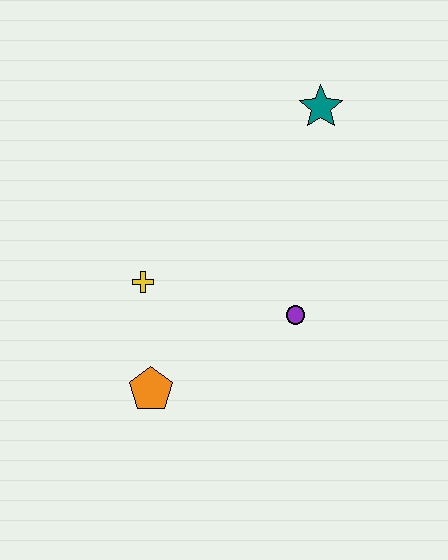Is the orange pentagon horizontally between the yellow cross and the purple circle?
Yes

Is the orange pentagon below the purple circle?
Yes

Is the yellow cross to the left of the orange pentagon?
Yes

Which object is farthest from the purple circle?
The teal star is farthest from the purple circle.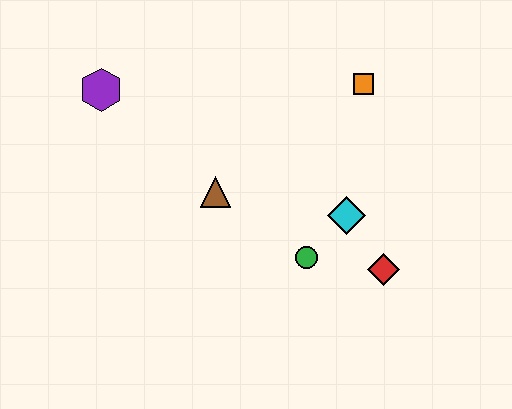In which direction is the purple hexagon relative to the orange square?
The purple hexagon is to the left of the orange square.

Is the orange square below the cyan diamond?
No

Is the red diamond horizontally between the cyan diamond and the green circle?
No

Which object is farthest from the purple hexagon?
The red diamond is farthest from the purple hexagon.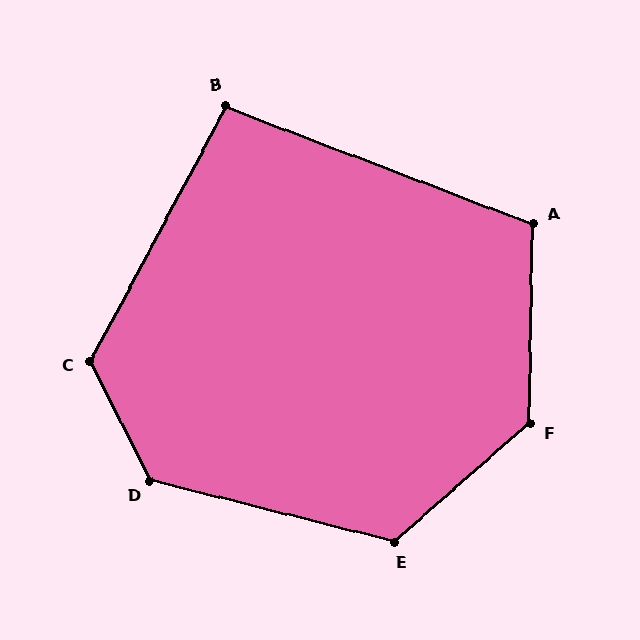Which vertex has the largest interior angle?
F, at approximately 132 degrees.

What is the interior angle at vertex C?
Approximately 125 degrees (obtuse).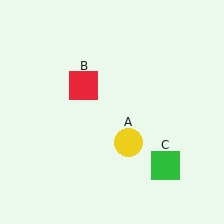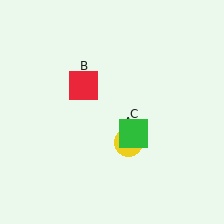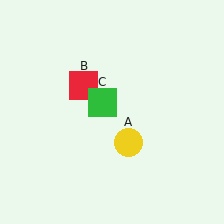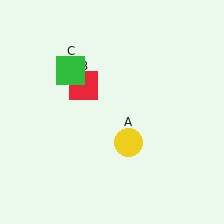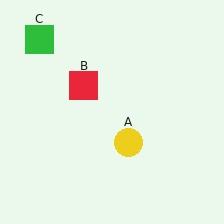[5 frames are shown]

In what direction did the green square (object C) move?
The green square (object C) moved up and to the left.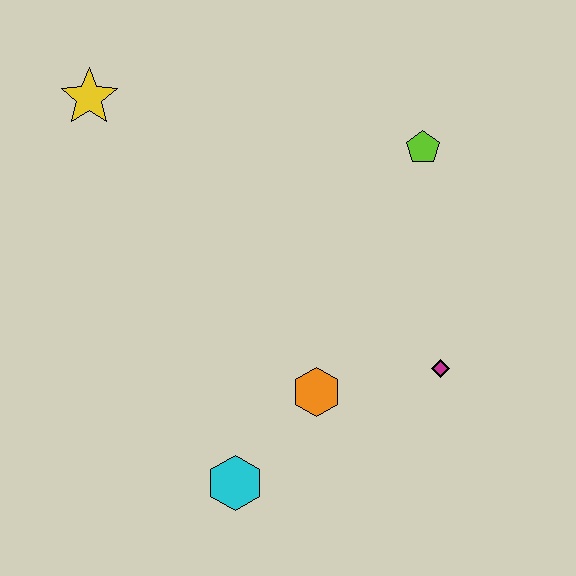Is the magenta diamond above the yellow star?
No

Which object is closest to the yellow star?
The lime pentagon is closest to the yellow star.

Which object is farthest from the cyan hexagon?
The yellow star is farthest from the cyan hexagon.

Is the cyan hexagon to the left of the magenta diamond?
Yes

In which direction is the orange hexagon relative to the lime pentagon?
The orange hexagon is below the lime pentagon.